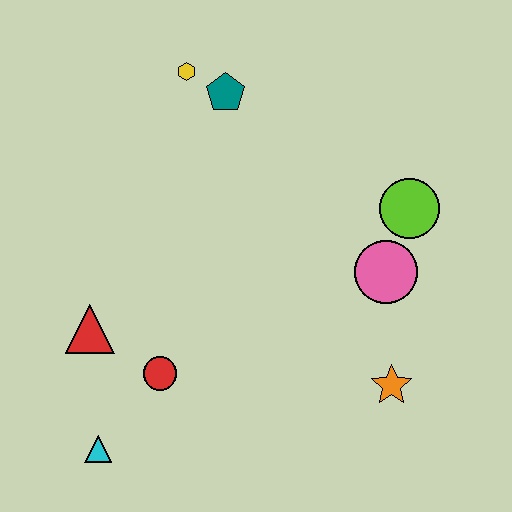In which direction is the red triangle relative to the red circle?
The red triangle is to the left of the red circle.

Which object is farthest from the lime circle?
The cyan triangle is farthest from the lime circle.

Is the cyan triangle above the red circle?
No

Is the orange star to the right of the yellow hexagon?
Yes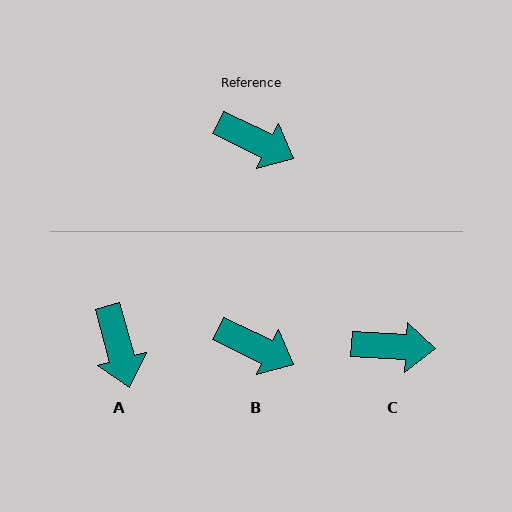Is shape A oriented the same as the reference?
No, it is off by about 49 degrees.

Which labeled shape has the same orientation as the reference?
B.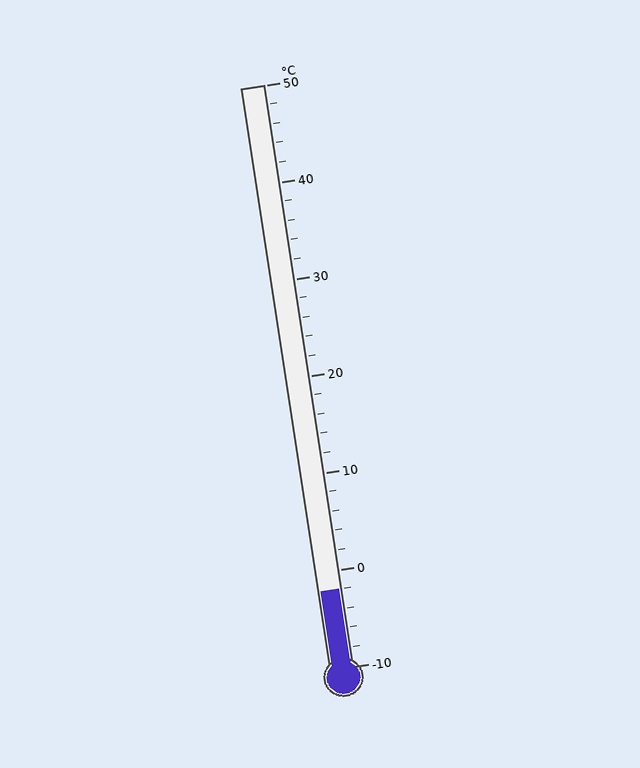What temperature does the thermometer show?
The thermometer shows approximately -2°C.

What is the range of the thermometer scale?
The thermometer scale ranges from -10°C to 50°C.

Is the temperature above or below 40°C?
The temperature is below 40°C.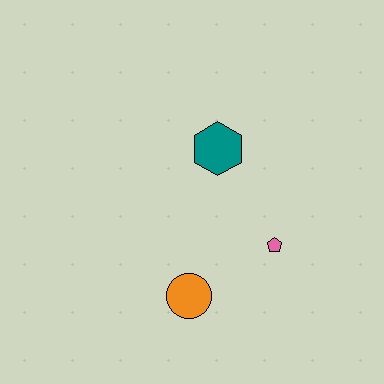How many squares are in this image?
There are no squares.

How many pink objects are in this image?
There is 1 pink object.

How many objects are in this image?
There are 3 objects.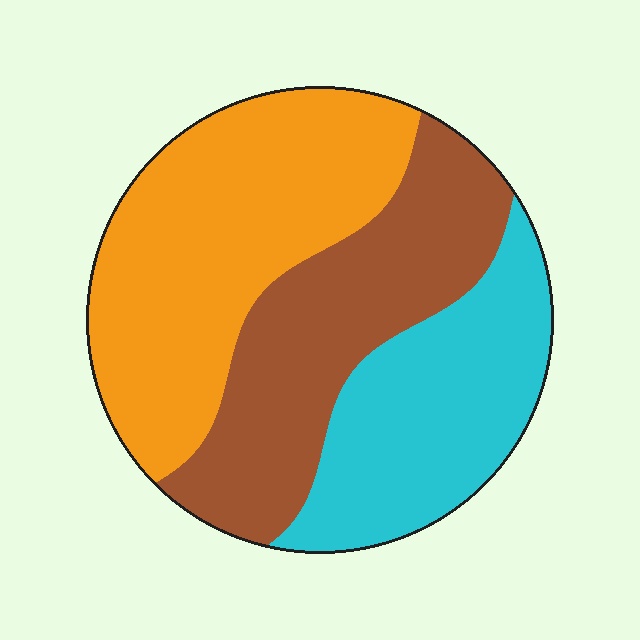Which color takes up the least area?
Cyan, at roughly 30%.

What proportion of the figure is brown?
Brown takes up between a quarter and a half of the figure.